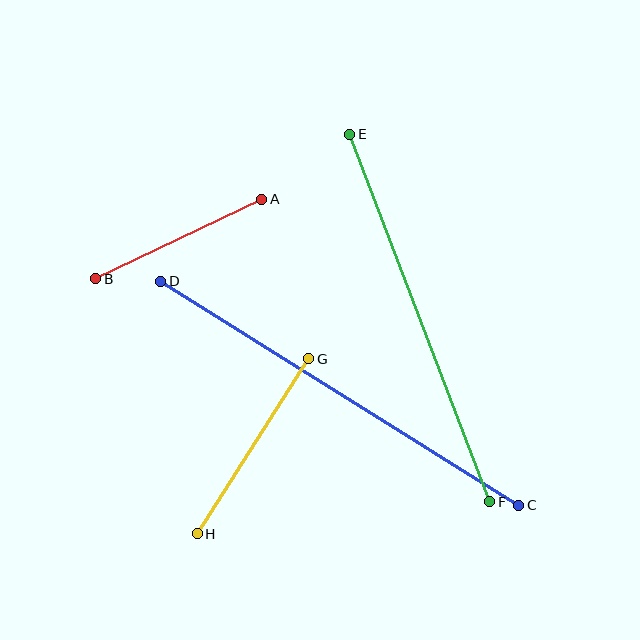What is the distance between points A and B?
The distance is approximately 185 pixels.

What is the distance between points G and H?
The distance is approximately 207 pixels.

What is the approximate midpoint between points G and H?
The midpoint is at approximately (253, 446) pixels.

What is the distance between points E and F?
The distance is approximately 393 pixels.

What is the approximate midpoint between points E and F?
The midpoint is at approximately (420, 318) pixels.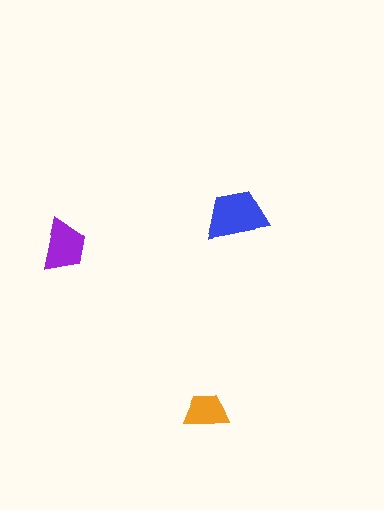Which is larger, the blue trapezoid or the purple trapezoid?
The blue one.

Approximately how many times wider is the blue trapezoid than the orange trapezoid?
About 1.5 times wider.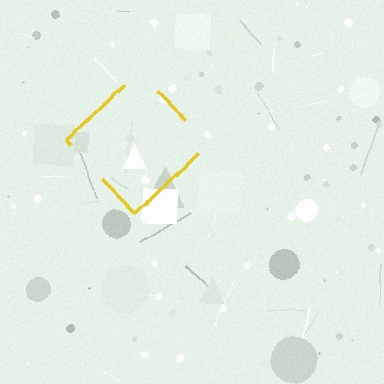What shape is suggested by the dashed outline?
The dashed outline suggests a diamond.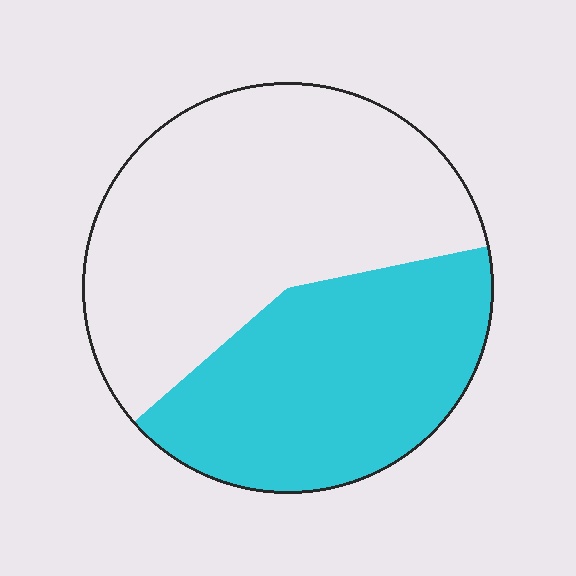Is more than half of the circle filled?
No.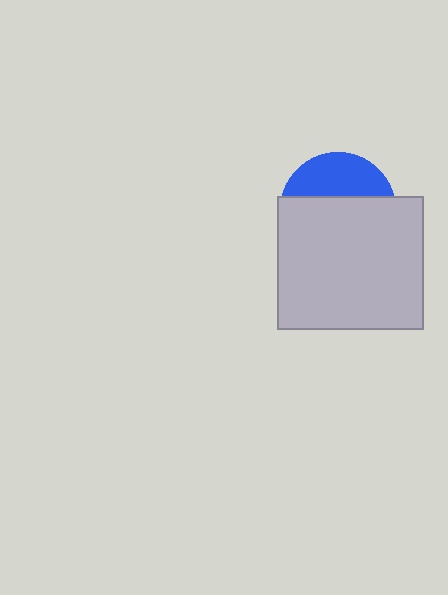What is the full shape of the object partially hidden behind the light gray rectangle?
The partially hidden object is a blue circle.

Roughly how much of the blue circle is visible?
A small part of it is visible (roughly 34%).